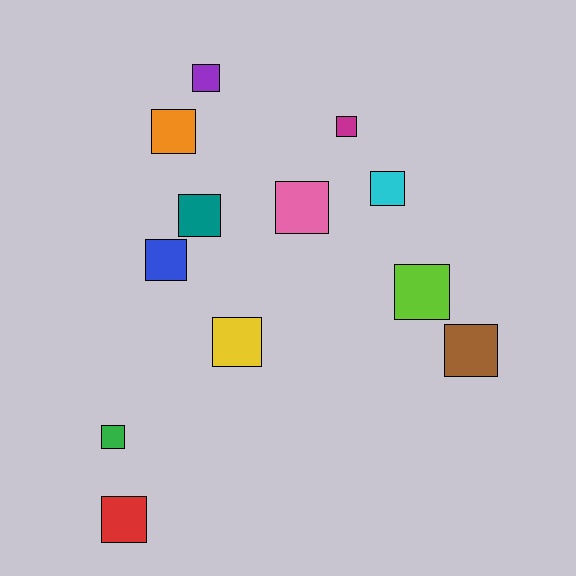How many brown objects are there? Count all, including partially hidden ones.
There is 1 brown object.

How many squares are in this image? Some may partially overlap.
There are 12 squares.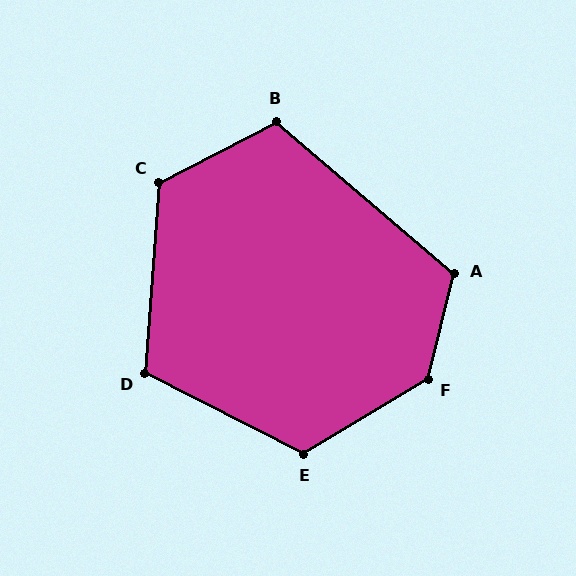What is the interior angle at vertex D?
Approximately 113 degrees (obtuse).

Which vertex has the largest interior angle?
F, at approximately 135 degrees.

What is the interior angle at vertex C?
Approximately 122 degrees (obtuse).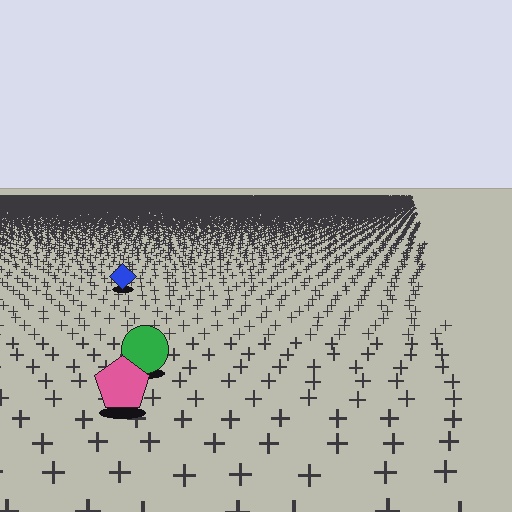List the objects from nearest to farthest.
From nearest to farthest: the pink pentagon, the green circle, the blue diamond.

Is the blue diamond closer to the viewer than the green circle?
No. The green circle is closer — you can tell from the texture gradient: the ground texture is coarser near it.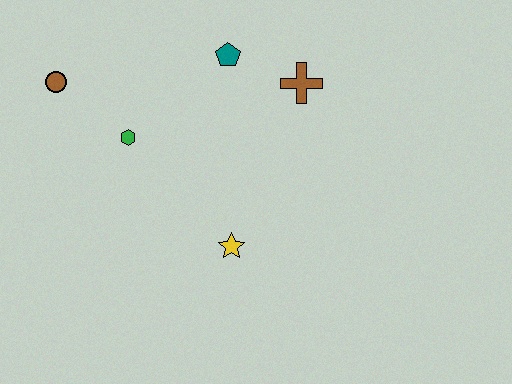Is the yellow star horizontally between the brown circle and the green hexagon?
No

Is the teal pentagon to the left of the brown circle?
No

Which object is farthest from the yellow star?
The brown circle is farthest from the yellow star.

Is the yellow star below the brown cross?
Yes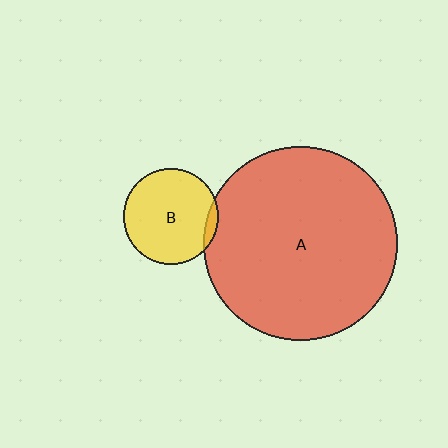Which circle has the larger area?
Circle A (red).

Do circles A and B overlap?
Yes.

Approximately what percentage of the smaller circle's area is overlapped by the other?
Approximately 5%.